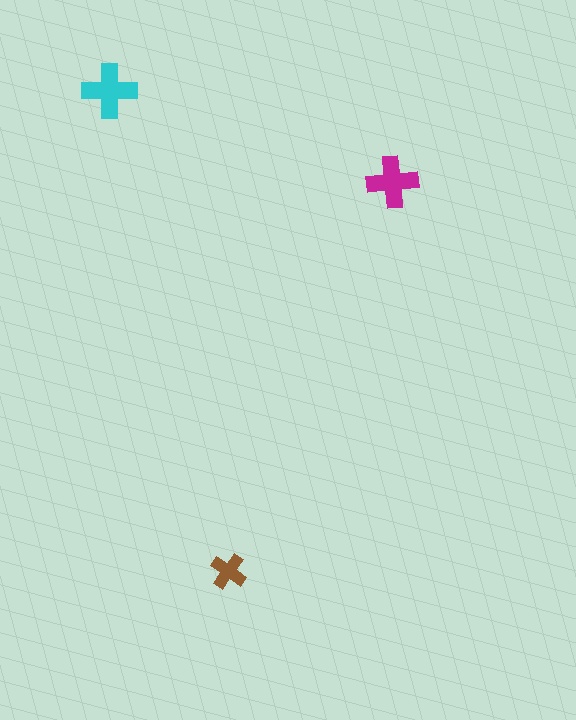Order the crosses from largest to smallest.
the cyan one, the magenta one, the brown one.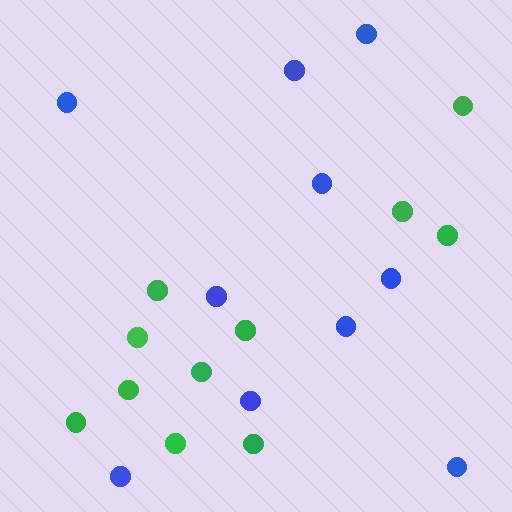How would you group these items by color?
There are 2 groups: one group of green circles (11) and one group of blue circles (10).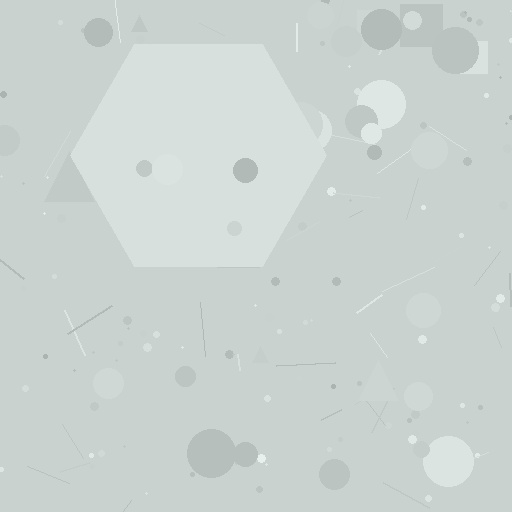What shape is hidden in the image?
A hexagon is hidden in the image.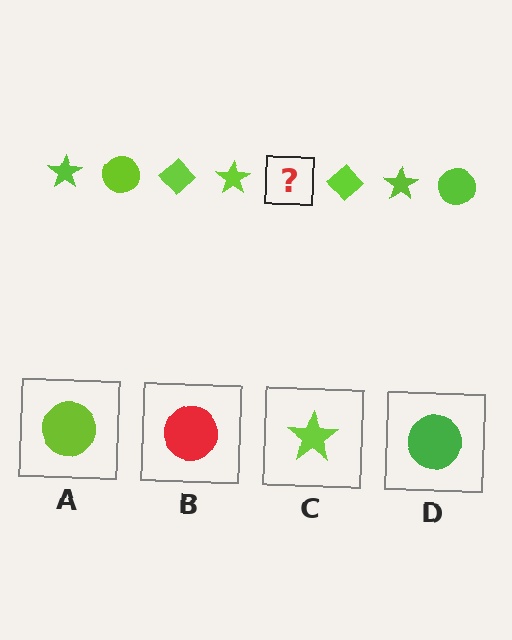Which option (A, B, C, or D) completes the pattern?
A.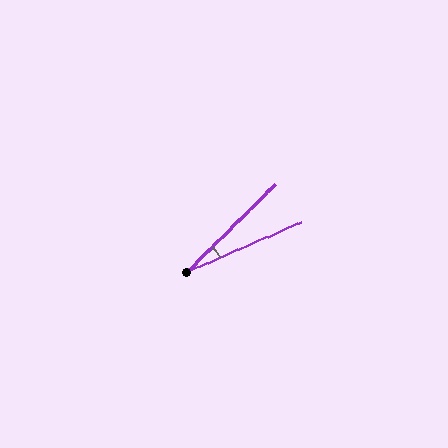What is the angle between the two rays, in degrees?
Approximately 22 degrees.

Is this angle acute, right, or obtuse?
It is acute.